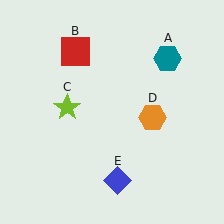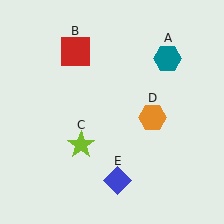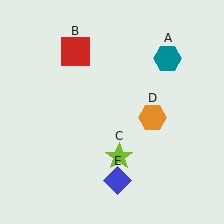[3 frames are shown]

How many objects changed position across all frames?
1 object changed position: lime star (object C).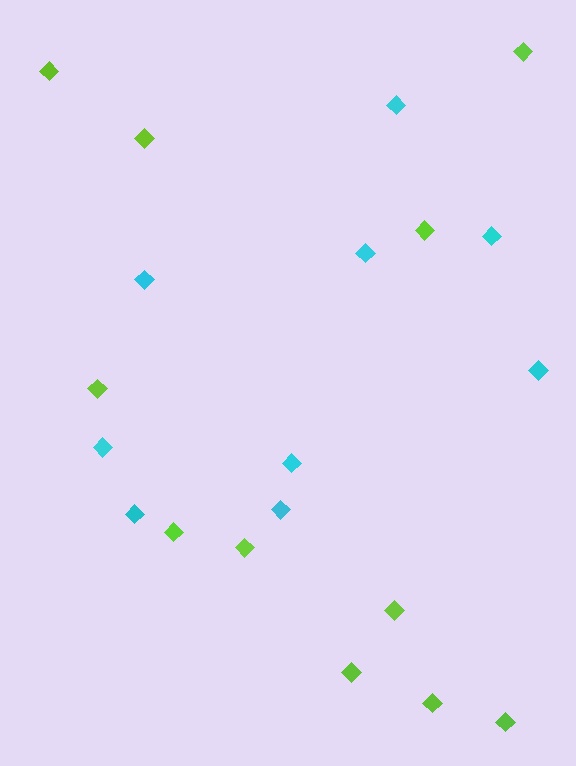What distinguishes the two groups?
There are 2 groups: one group of lime diamonds (11) and one group of cyan diamonds (9).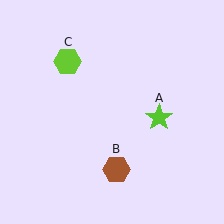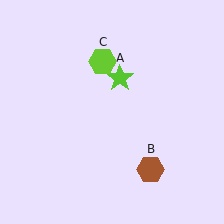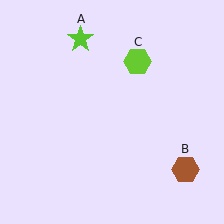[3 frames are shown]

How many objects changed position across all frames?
3 objects changed position: lime star (object A), brown hexagon (object B), lime hexagon (object C).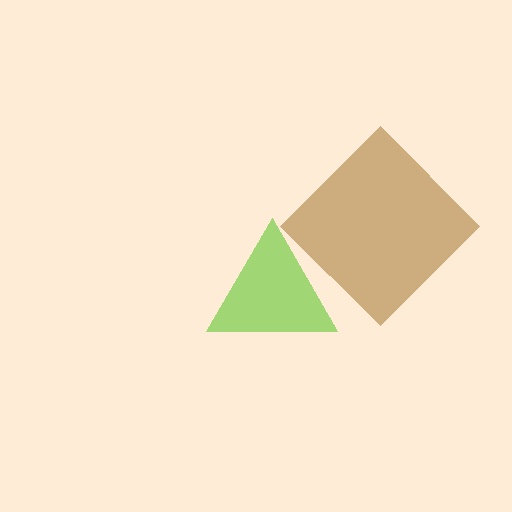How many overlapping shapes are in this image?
There are 2 overlapping shapes in the image.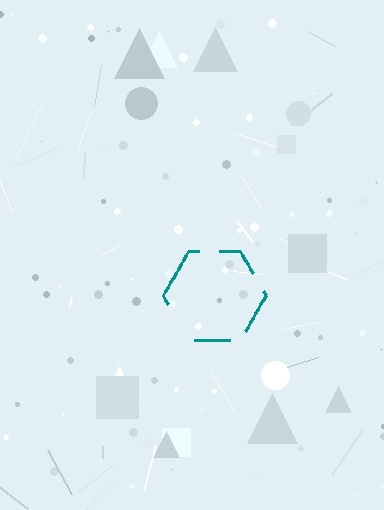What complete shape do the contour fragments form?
The contour fragments form a hexagon.